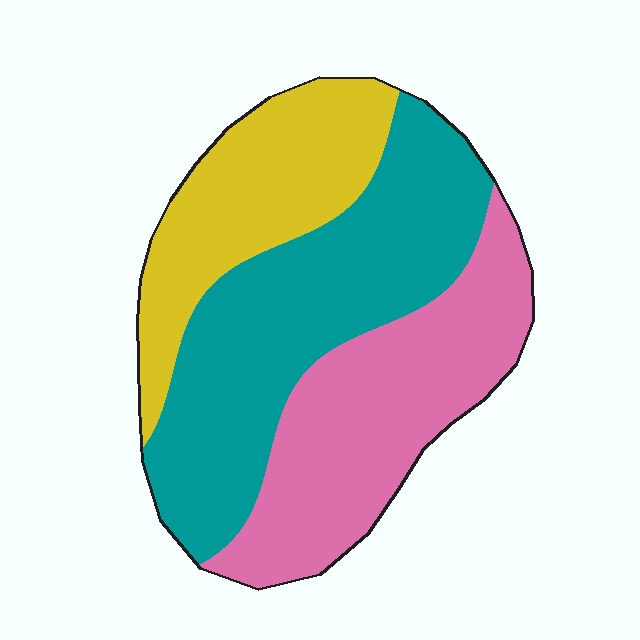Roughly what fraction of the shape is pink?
Pink covers roughly 35% of the shape.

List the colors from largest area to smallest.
From largest to smallest: teal, pink, yellow.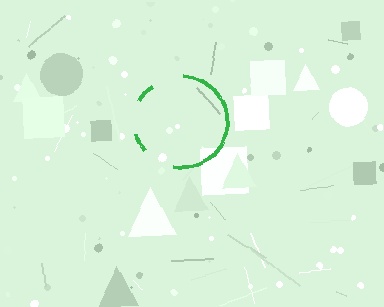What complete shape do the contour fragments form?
The contour fragments form a circle.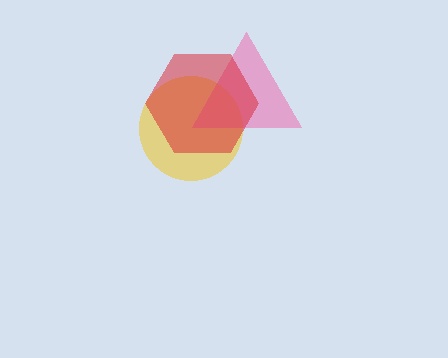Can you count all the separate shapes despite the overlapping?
Yes, there are 3 separate shapes.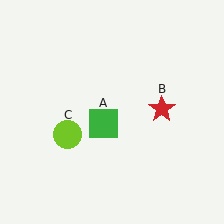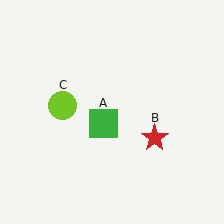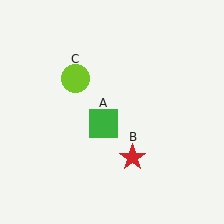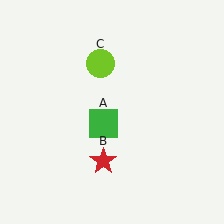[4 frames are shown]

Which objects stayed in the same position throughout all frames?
Green square (object A) remained stationary.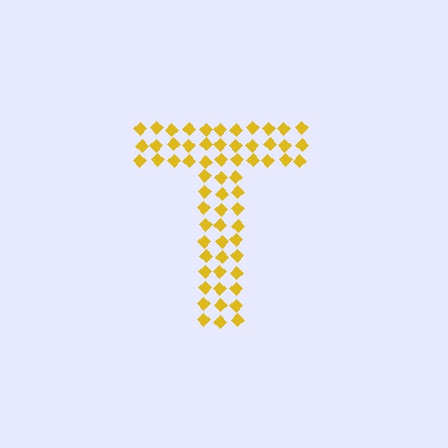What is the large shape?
The large shape is the letter T.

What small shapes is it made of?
It is made of small diamonds.